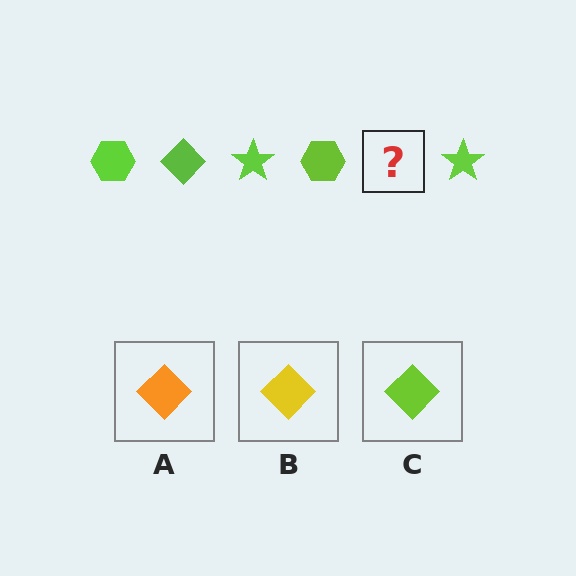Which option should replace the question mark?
Option C.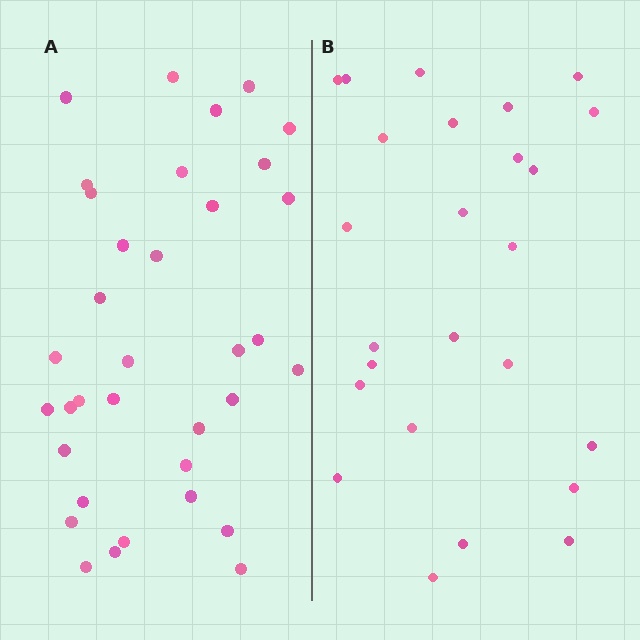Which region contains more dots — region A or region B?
Region A (the left region) has more dots.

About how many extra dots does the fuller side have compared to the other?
Region A has roughly 10 or so more dots than region B.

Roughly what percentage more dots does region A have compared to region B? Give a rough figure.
About 40% more.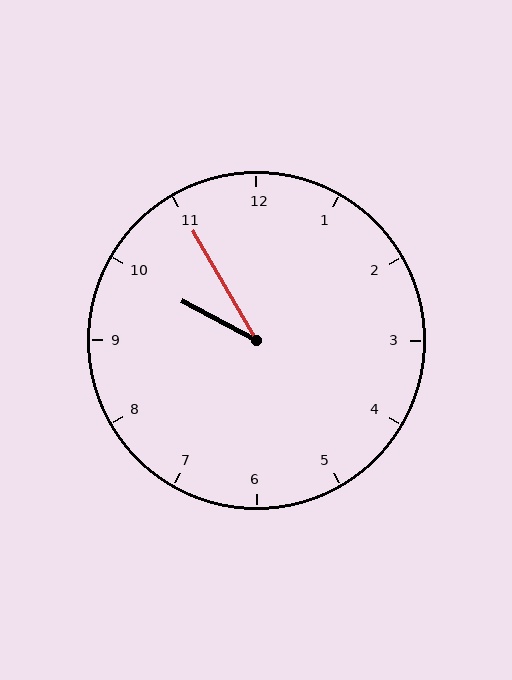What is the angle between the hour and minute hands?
Approximately 32 degrees.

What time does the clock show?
9:55.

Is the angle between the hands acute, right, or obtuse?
It is acute.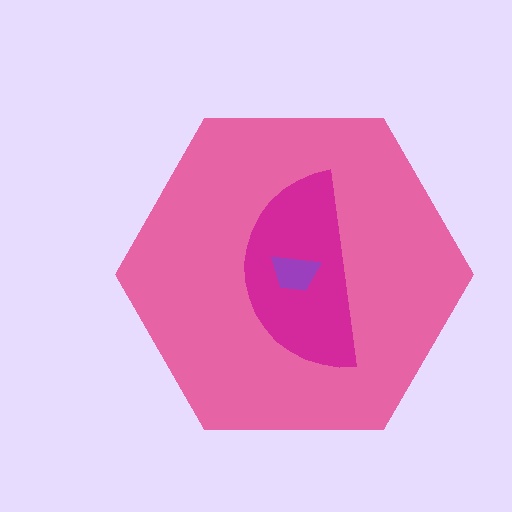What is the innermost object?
The purple trapezoid.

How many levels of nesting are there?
3.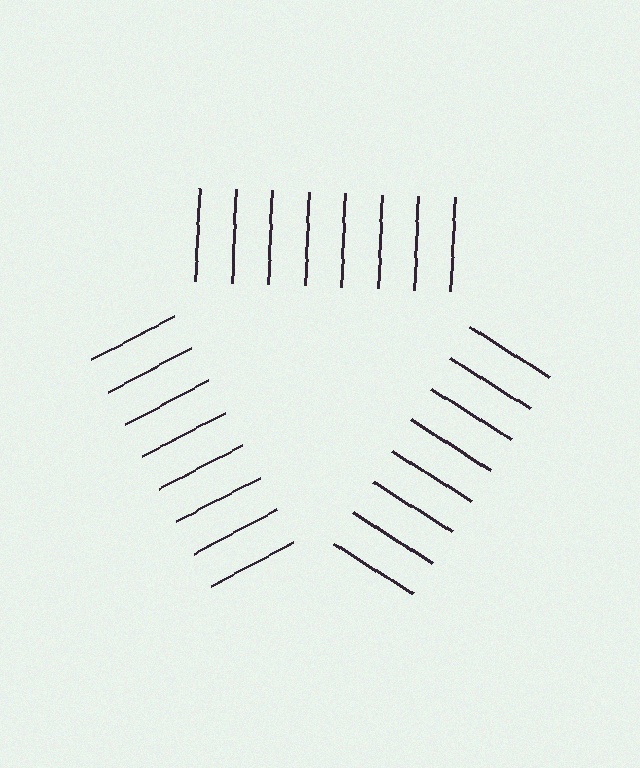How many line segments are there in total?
24 — 8 along each of the 3 edges.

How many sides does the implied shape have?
3 sides — the line-ends trace a triangle.